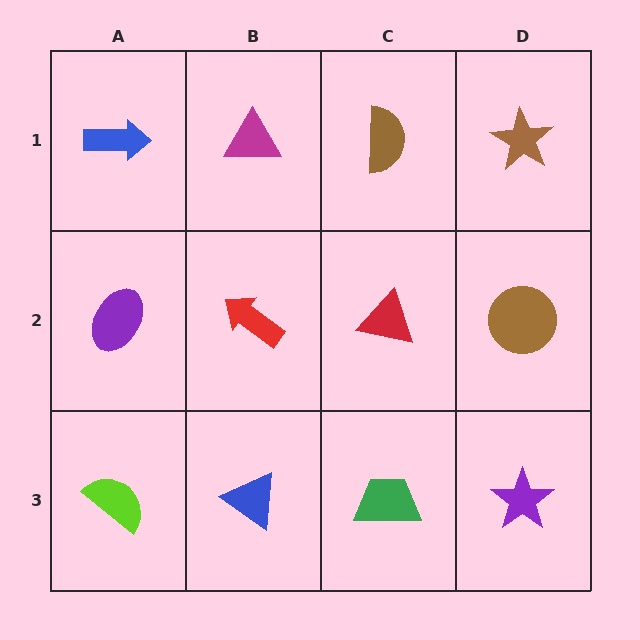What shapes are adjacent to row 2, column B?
A magenta triangle (row 1, column B), a blue triangle (row 3, column B), a purple ellipse (row 2, column A), a red triangle (row 2, column C).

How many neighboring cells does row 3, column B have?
3.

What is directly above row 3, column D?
A brown circle.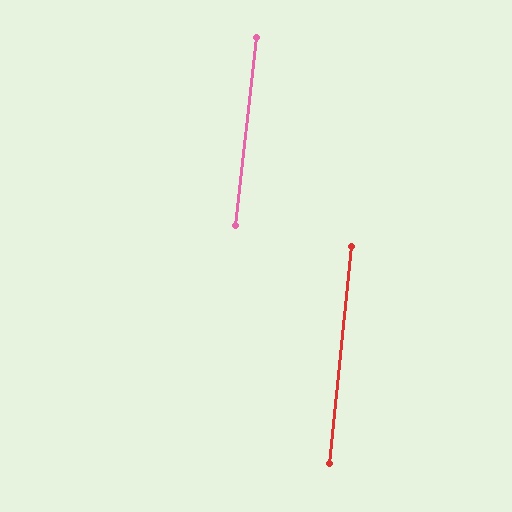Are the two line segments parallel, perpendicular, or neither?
Parallel — their directions differ by only 0.7°.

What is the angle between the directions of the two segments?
Approximately 1 degree.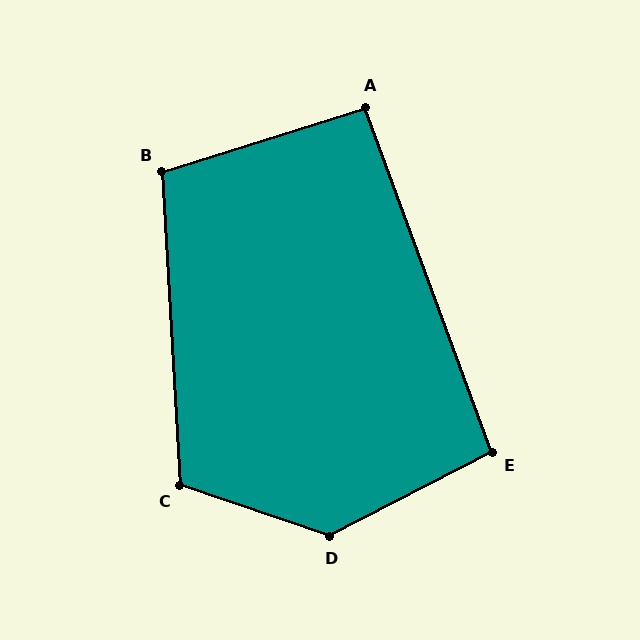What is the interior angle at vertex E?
Approximately 97 degrees (obtuse).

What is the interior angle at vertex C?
Approximately 112 degrees (obtuse).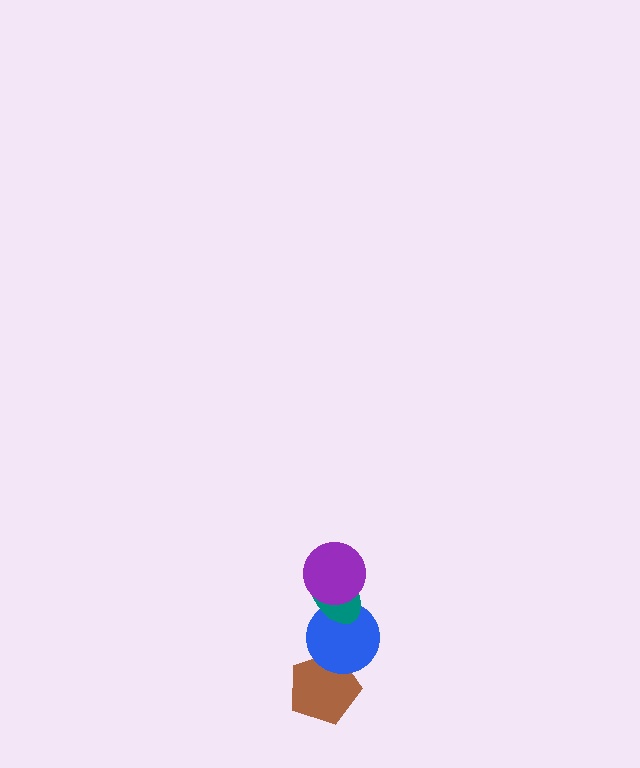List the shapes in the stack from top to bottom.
From top to bottom: the purple circle, the teal ellipse, the blue circle, the brown pentagon.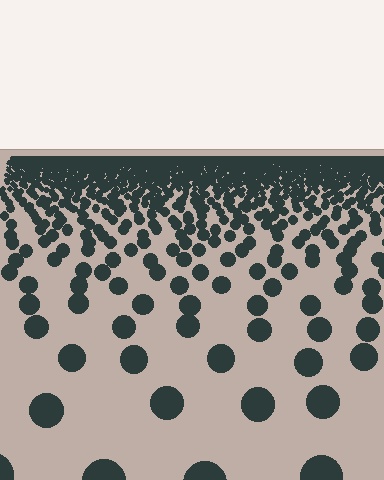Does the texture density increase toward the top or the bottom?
Density increases toward the top.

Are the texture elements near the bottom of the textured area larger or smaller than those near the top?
Larger. Near the bottom, elements are closer to the viewer and appear at a bigger on-screen size.